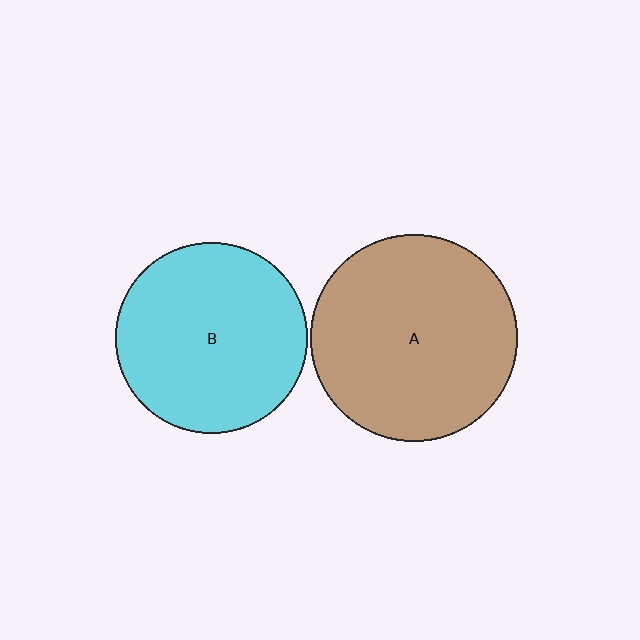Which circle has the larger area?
Circle A (brown).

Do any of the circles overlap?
No, none of the circles overlap.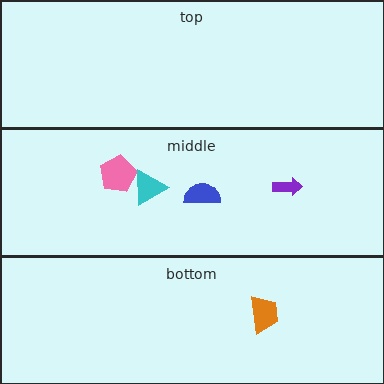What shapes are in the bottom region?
The orange trapezoid.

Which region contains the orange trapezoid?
The bottom region.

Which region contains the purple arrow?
The middle region.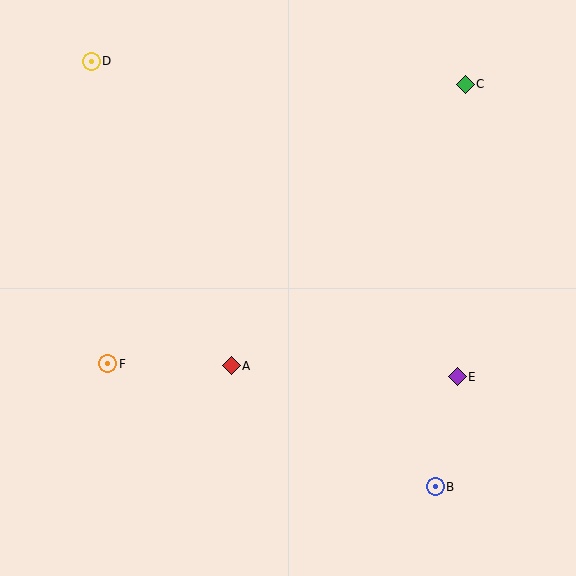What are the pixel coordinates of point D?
Point D is at (91, 61).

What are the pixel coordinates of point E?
Point E is at (457, 377).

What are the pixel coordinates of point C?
Point C is at (465, 84).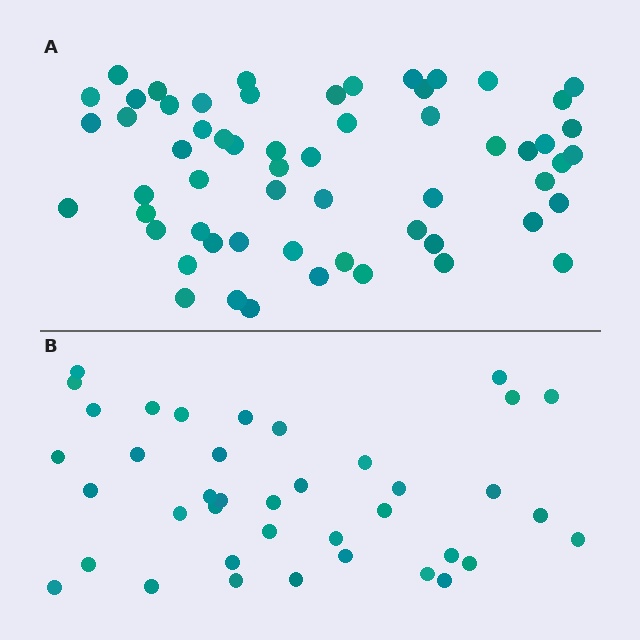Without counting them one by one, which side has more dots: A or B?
Region A (the top region) has more dots.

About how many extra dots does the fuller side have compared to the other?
Region A has approximately 20 more dots than region B.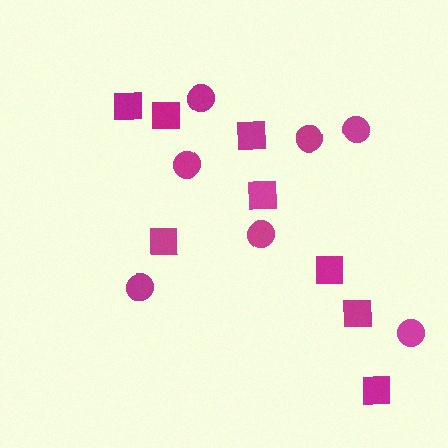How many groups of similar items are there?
There are 2 groups: one group of squares (8) and one group of circles (7).